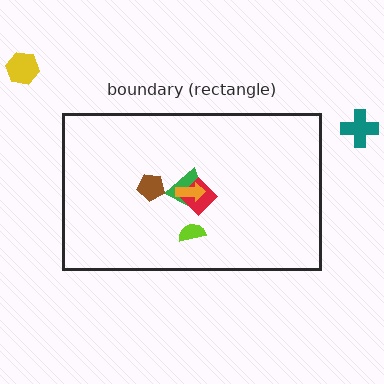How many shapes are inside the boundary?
5 inside, 2 outside.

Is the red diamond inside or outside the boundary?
Inside.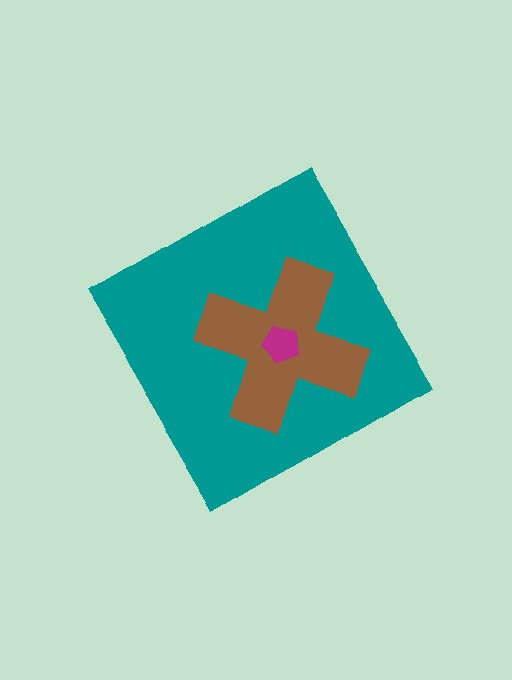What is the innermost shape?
The magenta pentagon.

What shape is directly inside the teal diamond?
The brown cross.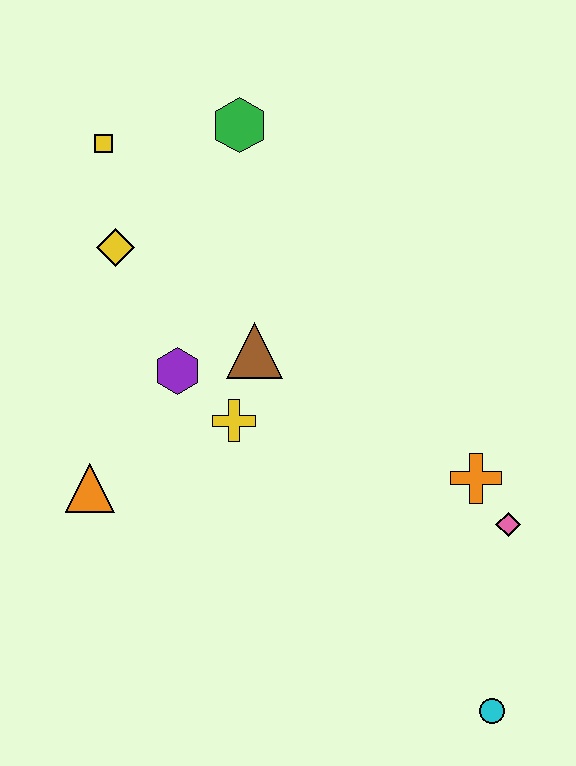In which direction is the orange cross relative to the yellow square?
The orange cross is to the right of the yellow square.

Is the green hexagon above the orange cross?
Yes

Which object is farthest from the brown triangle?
The cyan circle is farthest from the brown triangle.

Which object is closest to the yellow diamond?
The yellow square is closest to the yellow diamond.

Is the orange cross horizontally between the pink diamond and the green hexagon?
Yes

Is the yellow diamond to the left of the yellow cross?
Yes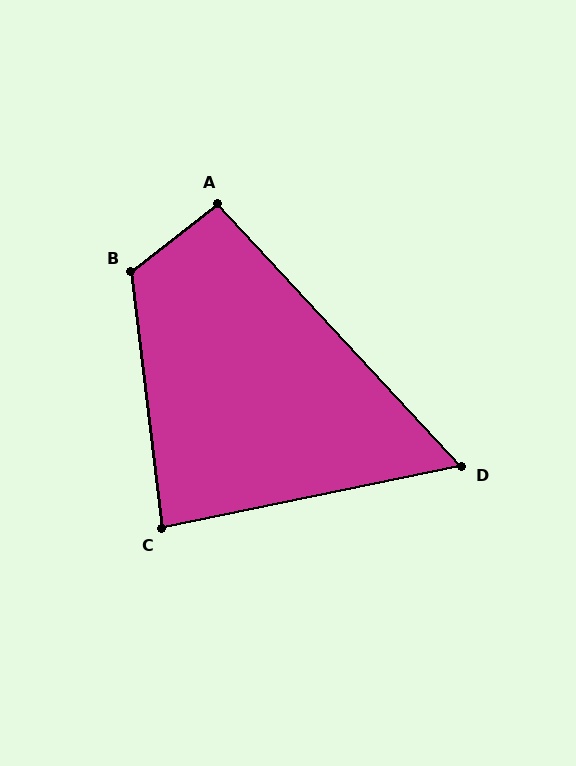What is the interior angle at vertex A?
Approximately 95 degrees (approximately right).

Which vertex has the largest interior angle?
B, at approximately 121 degrees.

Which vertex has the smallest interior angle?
D, at approximately 59 degrees.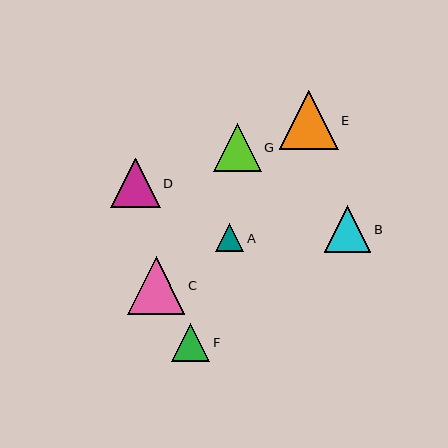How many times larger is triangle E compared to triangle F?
Triangle E is approximately 1.6 times the size of triangle F.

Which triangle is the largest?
Triangle E is the largest with a size of approximately 59 pixels.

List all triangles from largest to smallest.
From largest to smallest: E, C, D, G, B, F, A.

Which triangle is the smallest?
Triangle A is the smallest with a size of approximately 28 pixels.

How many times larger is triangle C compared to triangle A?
Triangle C is approximately 2.1 times the size of triangle A.